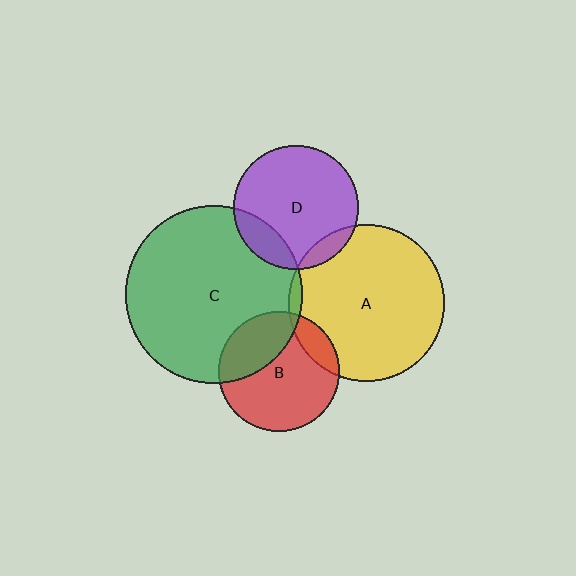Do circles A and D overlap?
Yes.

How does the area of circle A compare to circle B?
Approximately 1.7 times.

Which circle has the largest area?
Circle C (green).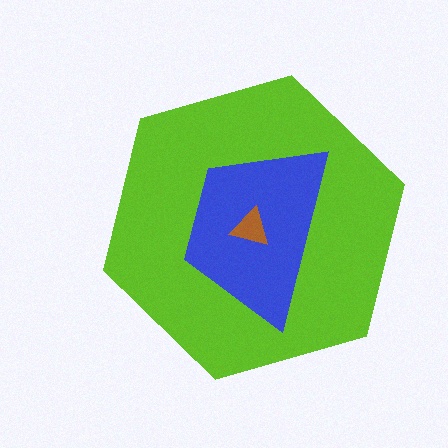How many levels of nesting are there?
3.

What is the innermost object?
The brown triangle.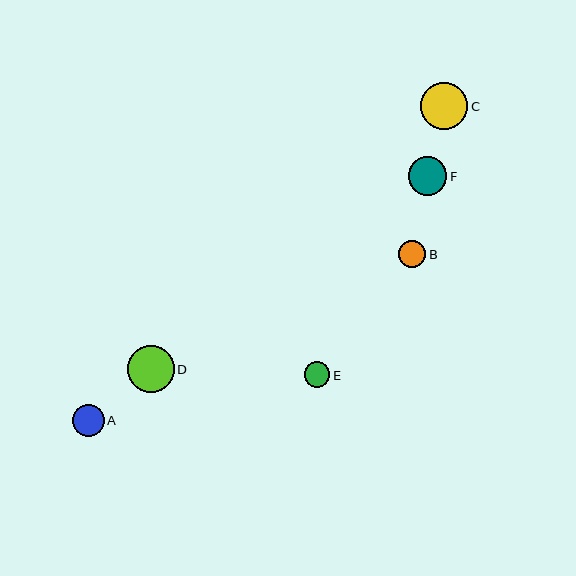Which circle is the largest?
Circle C is the largest with a size of approximately 47 pixels.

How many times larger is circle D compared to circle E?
Circle D is approximately 1.8 times the size of circle E.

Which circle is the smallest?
Circle E is the smallest with a size of approximately 25 pixels.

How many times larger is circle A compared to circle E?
Circle A is approximately 1.3 times the size of circle E.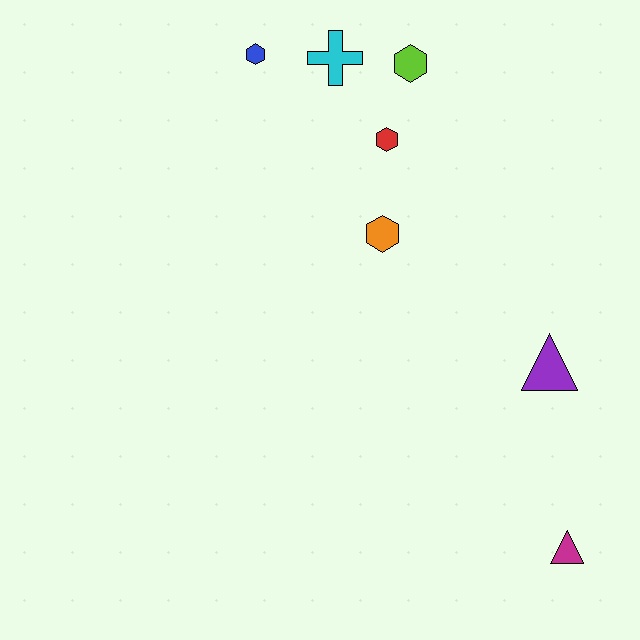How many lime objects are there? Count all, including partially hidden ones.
There is 1 lime object.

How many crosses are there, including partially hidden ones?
There is 1 cross.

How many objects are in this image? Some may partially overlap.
There are 7 objects.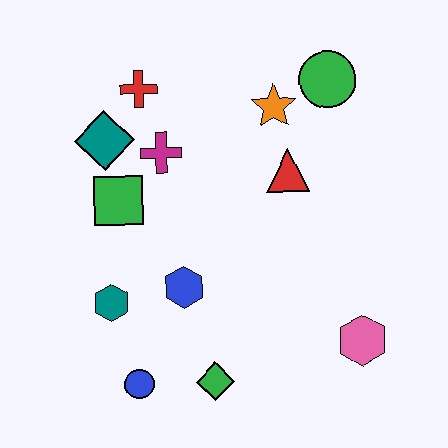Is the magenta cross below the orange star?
Yes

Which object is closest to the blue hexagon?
The teal hexagon is closest to the blue hexagon.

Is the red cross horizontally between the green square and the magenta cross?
Yes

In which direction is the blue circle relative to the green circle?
The blue circle is below the green circle.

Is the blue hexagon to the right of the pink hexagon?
No